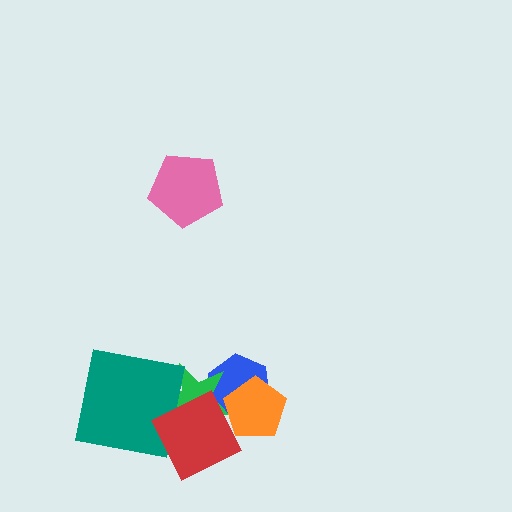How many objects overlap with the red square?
1 object overlaps with the red square.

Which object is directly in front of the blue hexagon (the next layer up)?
The green star is directly in front of the blue hexagon.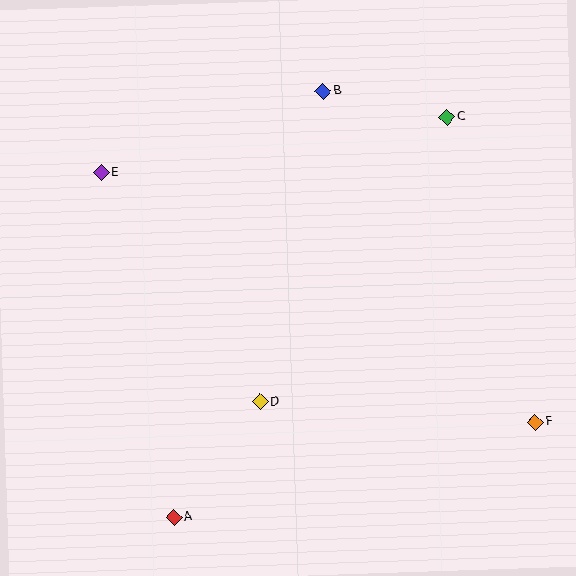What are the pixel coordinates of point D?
Point D is at (260, 402).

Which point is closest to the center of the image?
Point D at (260, 402) is closest to the center.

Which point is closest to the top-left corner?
Point E is closest to the top-left corner.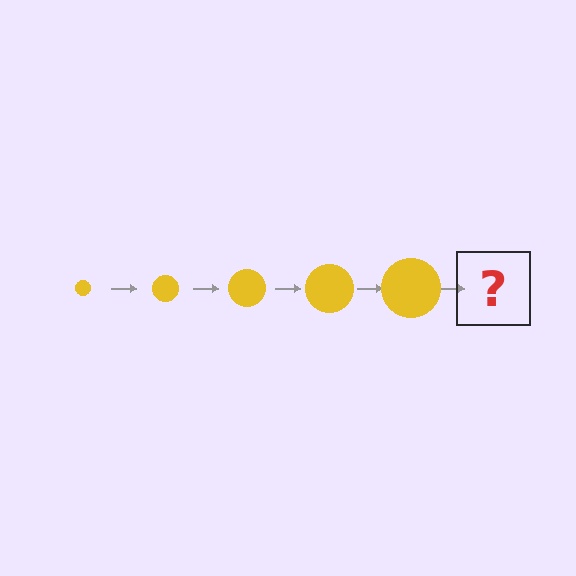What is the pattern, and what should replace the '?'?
The pattern is that the circle gets progressively larger each step. The '?' should be a yellow circle, larger than the previous one.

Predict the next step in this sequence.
The next step is a yellow circle, larger than the previous one.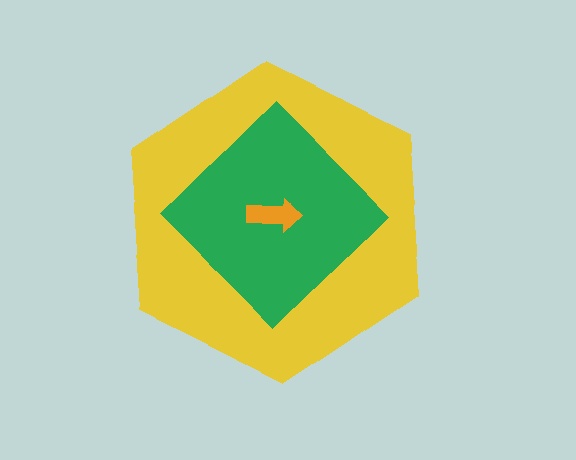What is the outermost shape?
The yellow hexagon.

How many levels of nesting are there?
3.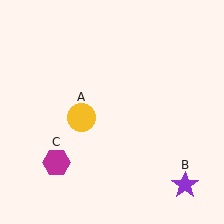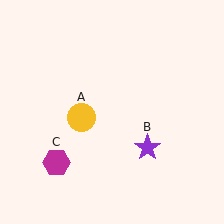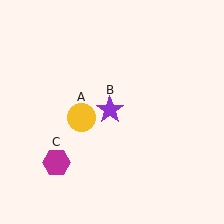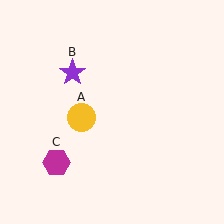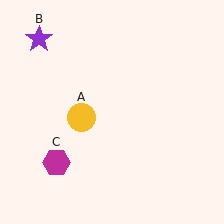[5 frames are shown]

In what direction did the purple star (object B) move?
The purple star (object B) moved up and to the left.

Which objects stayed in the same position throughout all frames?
Yellow circle (object A) and magenta hexagon (object C) remained stationary.